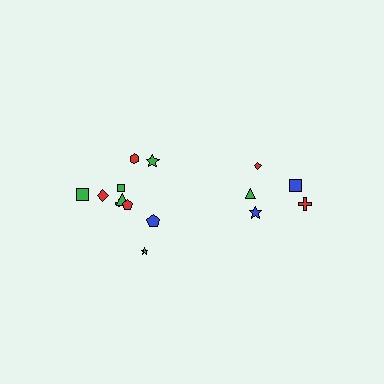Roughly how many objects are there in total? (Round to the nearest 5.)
Roughly 15 objects in total.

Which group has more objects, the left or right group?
The left group.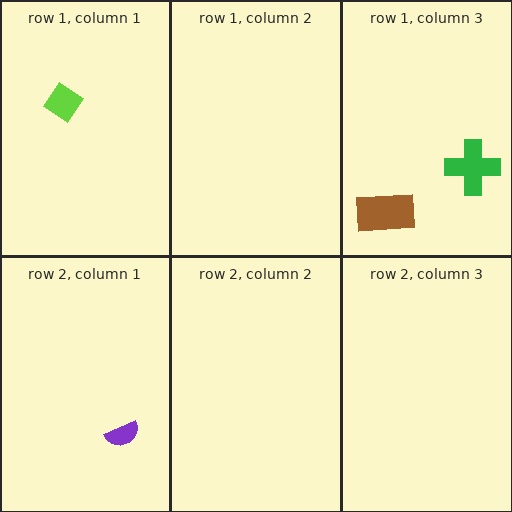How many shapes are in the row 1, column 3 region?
2.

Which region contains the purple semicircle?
The row 2, column 1 region.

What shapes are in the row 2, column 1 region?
The purple semicircle.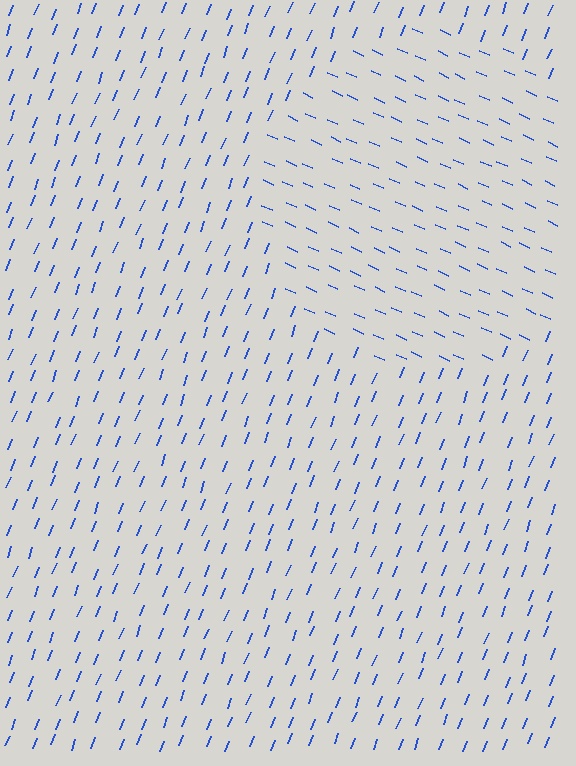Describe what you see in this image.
The image is filled with small blue line segments. A circle region in the image has lines oriented differently from the surrounding lines, creating a visible texture boundary.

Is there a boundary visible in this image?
Yes, there is a texture boundary formed by a change in line orientation.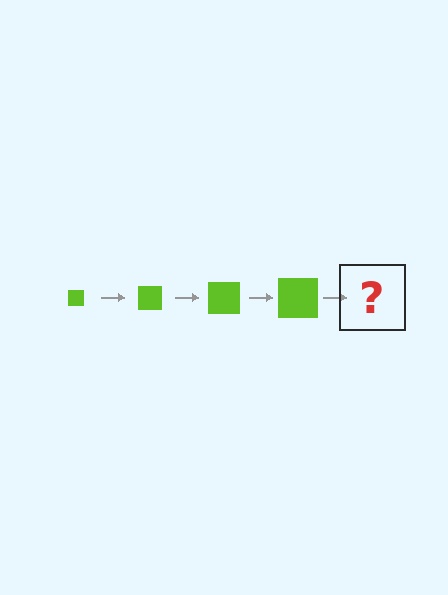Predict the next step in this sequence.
The next step is a lime square, larger than the previous one.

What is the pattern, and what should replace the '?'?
The pattern is that the square gets progressively larger each step. The '?' should be a lime square, larger than the previous one.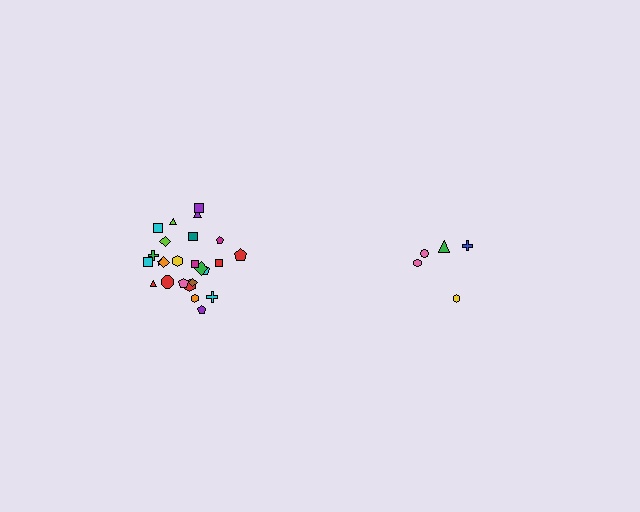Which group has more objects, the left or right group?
The left group.